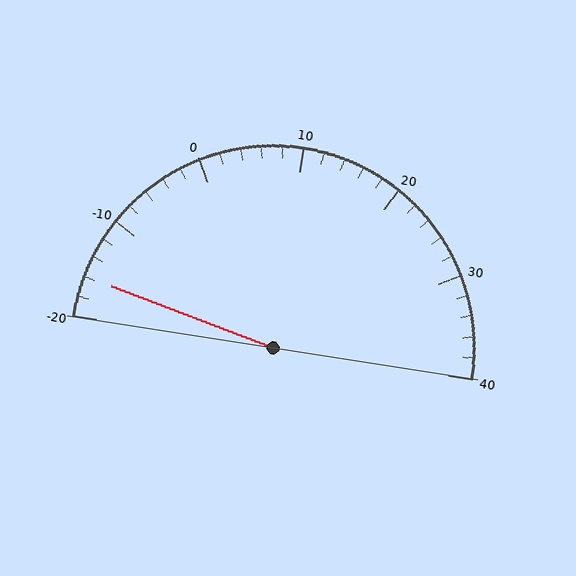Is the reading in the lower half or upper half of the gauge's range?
The reading is in the lower half of the range (-20 to 40).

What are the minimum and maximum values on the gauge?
The gauge ranges from -20 to 40.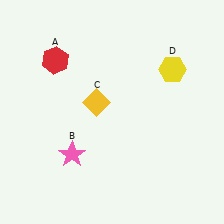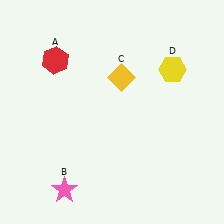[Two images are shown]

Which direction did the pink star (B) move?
The pink star (B) moved down.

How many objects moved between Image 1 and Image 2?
2 objects moved between the two images.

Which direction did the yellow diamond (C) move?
The yellow diamond (C) moved up.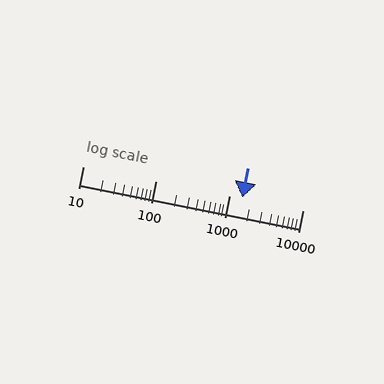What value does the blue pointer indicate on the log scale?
The pointer indicates approximately 1500.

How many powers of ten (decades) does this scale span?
The scale spans 3 decades, from 10 to 10000.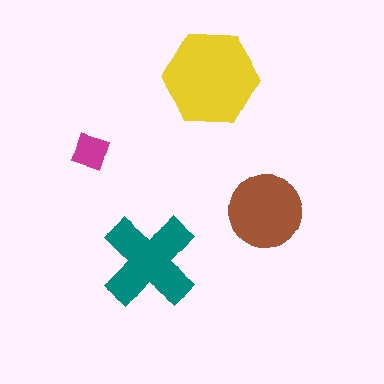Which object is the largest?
The yellow hexagon.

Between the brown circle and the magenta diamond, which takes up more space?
The brown circle.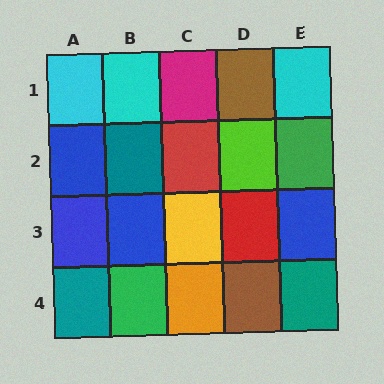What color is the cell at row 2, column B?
Teal.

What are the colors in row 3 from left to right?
Blue, blue, yellow, red, blue.